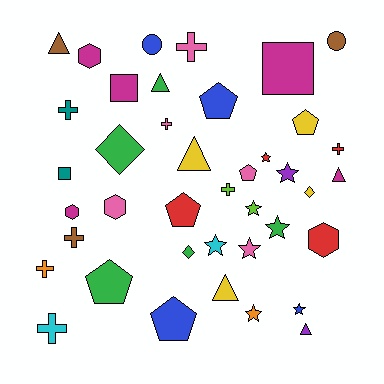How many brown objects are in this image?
There are 3 brown objects.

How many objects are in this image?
There are 40 objects.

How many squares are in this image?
There are 3 squares.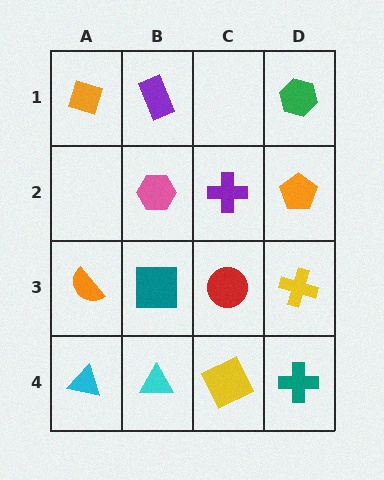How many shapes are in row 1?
3 shapes.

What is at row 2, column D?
An orange pentagon.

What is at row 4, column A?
A cyan triangle.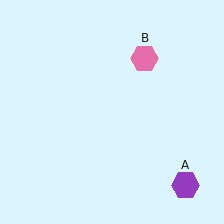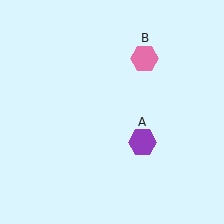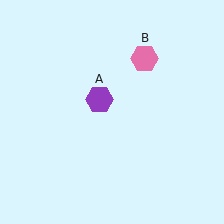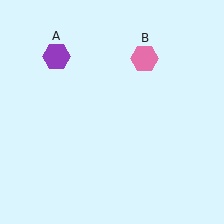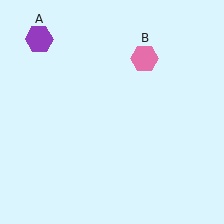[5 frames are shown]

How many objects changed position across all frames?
1 object changed position: purple hexagon (object A).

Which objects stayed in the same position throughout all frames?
Pink hexagon (object B) remained stationary.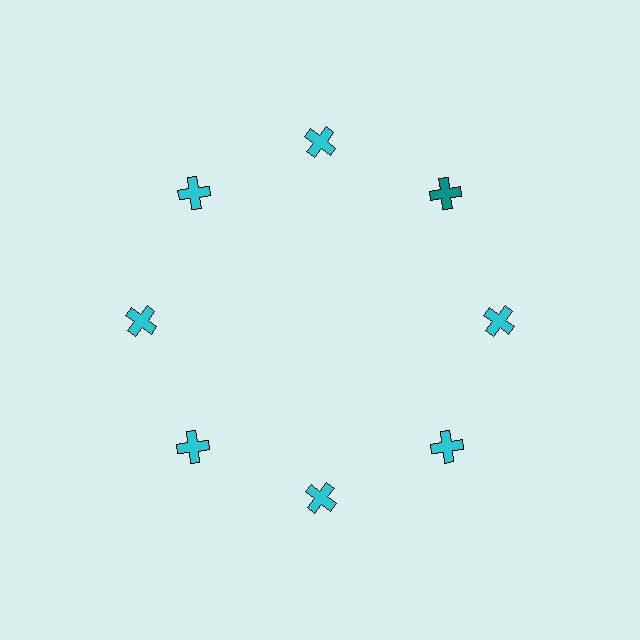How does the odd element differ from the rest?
It has a different color: teal instead of cyan.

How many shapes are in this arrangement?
There are 8 shapes arranged in a ring pattern.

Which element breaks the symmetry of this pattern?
The teal cross at roughly the 2 o'clock position breaks the symmetry. All other shapes are cyan crosses.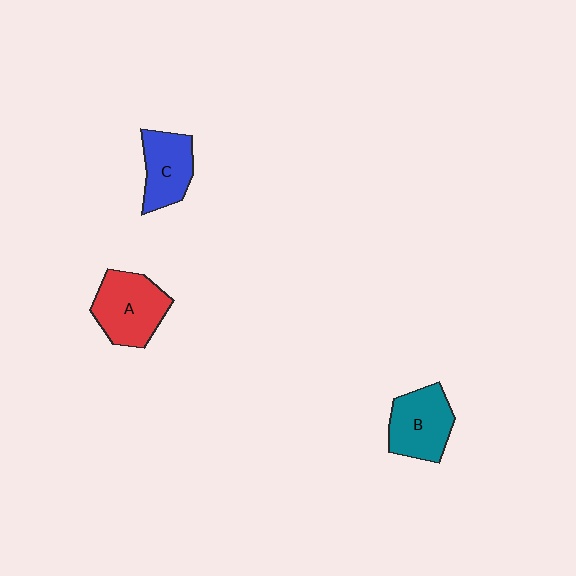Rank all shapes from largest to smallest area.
From largest to smallest: A (red), B (teal), C (blue).